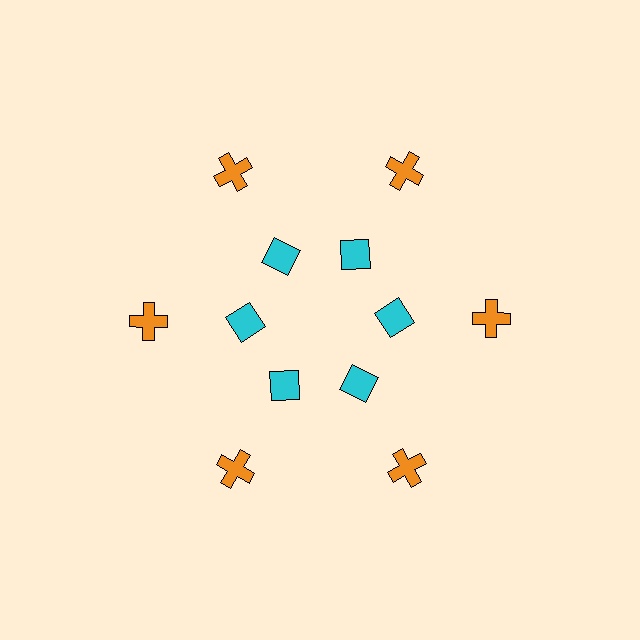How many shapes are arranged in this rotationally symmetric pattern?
There are 12 shapes, arranged in 6 groups of 2.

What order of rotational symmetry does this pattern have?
This pattern has 6-fold rotational symmetry.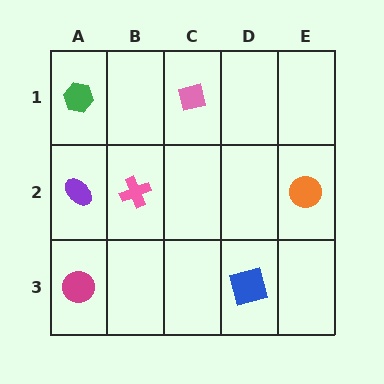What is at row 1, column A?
A green hexagon.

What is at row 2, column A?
A purple ellipse.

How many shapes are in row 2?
3 shapes.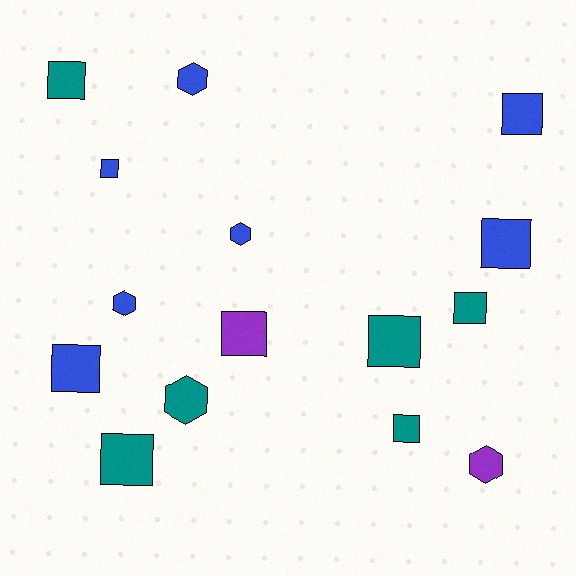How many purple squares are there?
There is 1 purple square.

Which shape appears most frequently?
Square, with 10 objects.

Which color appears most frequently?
Blue, with 7 objects.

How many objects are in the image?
There are 15 objects.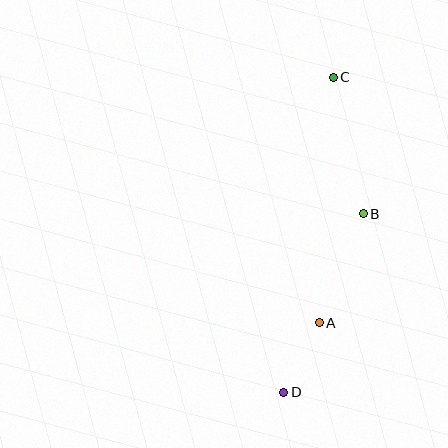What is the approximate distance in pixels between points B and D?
The distance between B and D is approximately 195 pixels.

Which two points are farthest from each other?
Points C and D are farthest from each other.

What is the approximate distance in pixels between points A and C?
The distance between A and C is approximately 246 pixels.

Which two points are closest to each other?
Points A and D are closest to each other.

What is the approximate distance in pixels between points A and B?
The distance between A and B is approximately 118 pixels.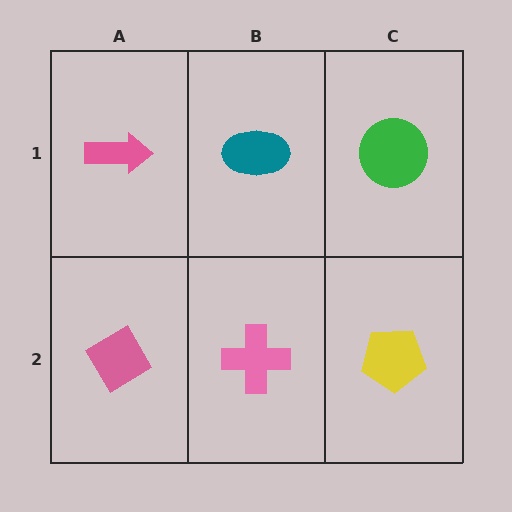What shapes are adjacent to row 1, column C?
A yellow pentagon (row 2, column C), a teal ellipse (row 1, column B).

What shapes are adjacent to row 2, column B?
A teal ellipse (row 1, column B), a pink diamond (row 2, column A), a yellow pentagon (row 2, column C).